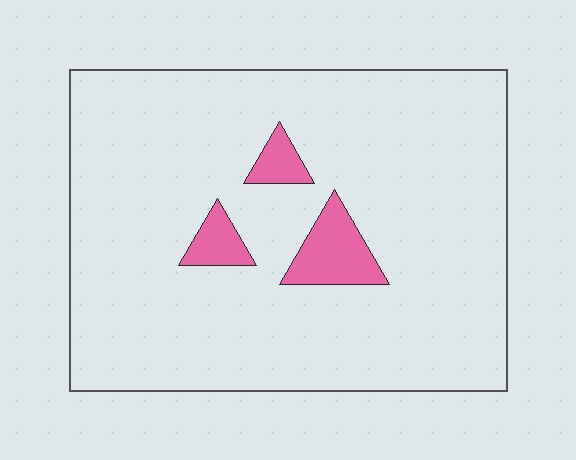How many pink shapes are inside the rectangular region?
3.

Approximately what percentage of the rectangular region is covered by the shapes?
Approximately 5%.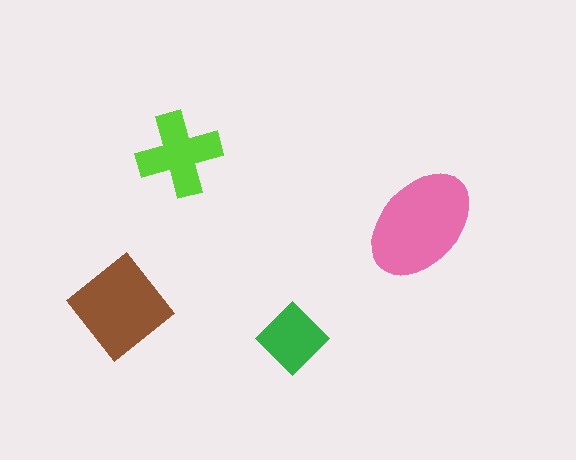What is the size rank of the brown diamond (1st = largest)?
2nd.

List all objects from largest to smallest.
The pink ellipse, the brown diamond, the lime cross, the green diamond.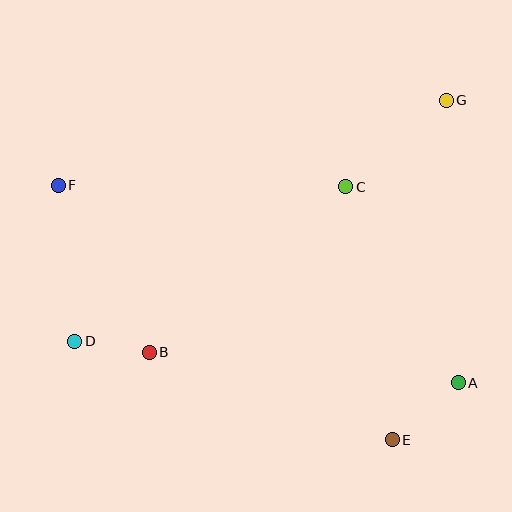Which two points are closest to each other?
Points B and D are closest to each other.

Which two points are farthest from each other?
Points A and F are farthest from each other.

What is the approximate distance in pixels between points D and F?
The distance between D and F is approximately 157 pixels.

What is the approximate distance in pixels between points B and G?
The distance between B and G is approximately 390 pixels.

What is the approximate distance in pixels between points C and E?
The distance between C and E is approximately 257 pixels.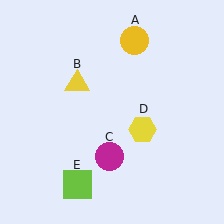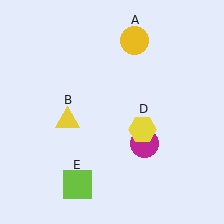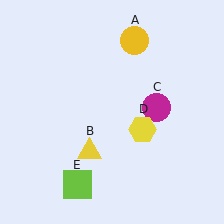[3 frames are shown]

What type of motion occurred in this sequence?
The yellow triangle (object B), magenta circle (object C) rotated counterclockwise around the center of the scene.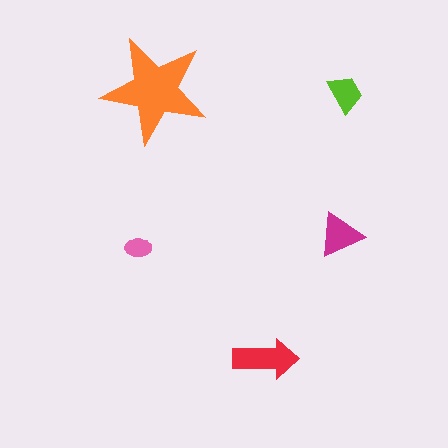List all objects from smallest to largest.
The pink ellipse, the lime trapezoid, the magenta triangle, the red arrow, the orange star.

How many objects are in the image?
There are 5 objects in the image.